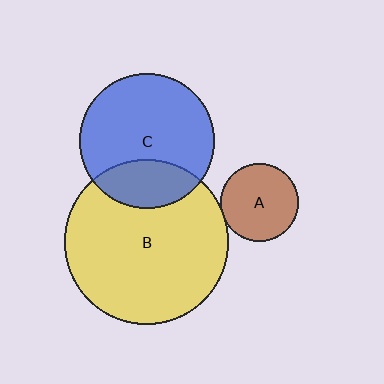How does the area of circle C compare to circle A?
Approximately 3.0 times.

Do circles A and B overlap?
Yes.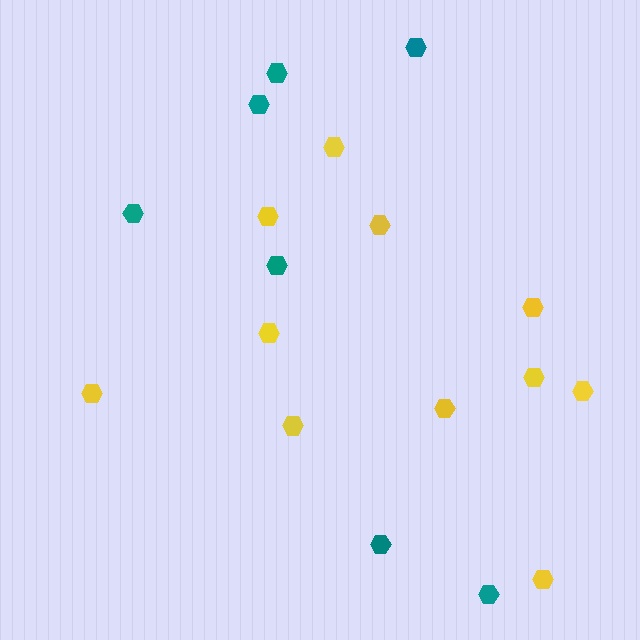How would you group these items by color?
There are 2 groups: one group of yellow hexagons (11) and one group of teal hexagons (7).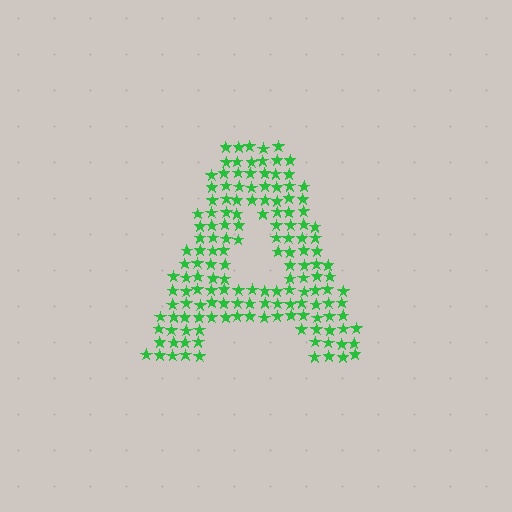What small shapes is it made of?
It is made of small stars.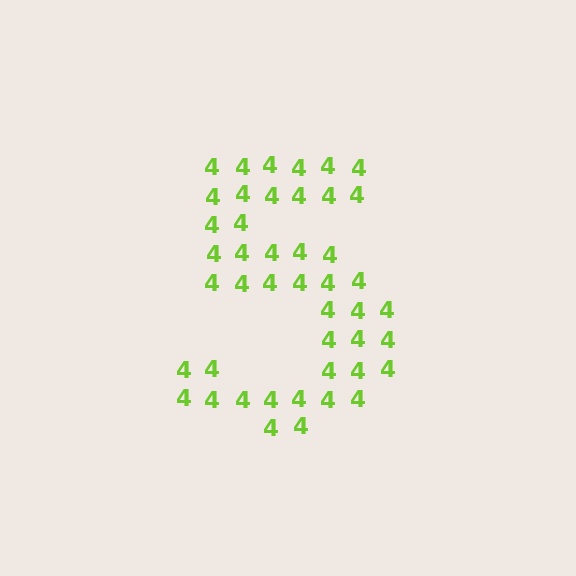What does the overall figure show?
The overall figure shows the digit 5.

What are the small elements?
The small elements are digit 4's.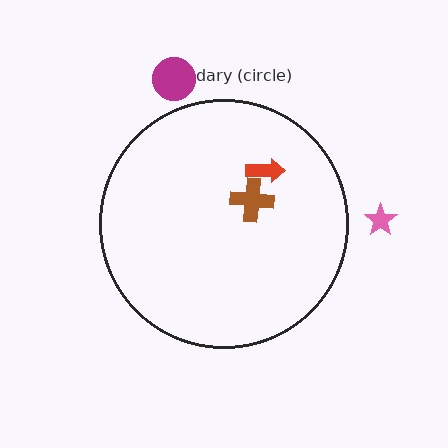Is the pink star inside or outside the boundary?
Outside.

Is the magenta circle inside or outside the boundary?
Outside.